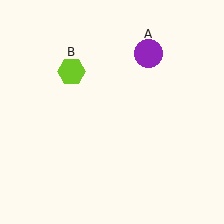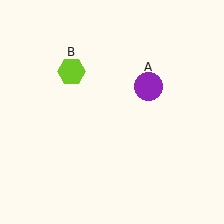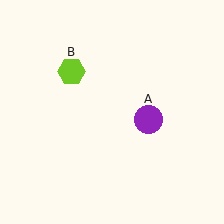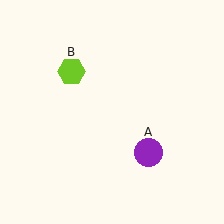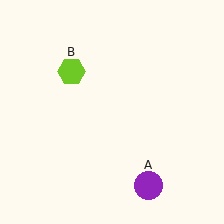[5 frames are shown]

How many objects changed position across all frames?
1 object changed position: purple circle (object A).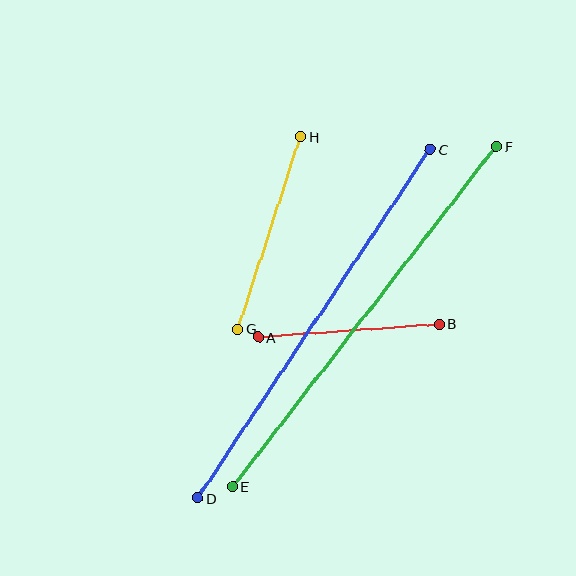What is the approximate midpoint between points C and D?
The midpoint is at approximately (314, 324) pixels.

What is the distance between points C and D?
The distance is approximately 420 pixels.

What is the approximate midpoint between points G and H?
The midpoint is at approximately (269, 233) pixels.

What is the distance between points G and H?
The distance is approximately 202 pixels.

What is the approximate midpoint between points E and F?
The midpoint is at approximately (365, 317) pixels.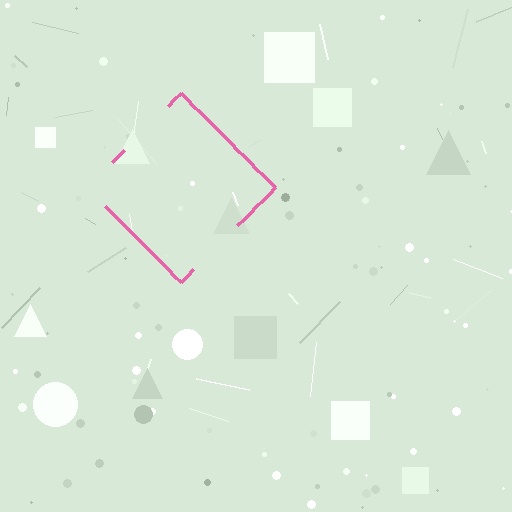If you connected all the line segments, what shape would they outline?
They would outline a diamond.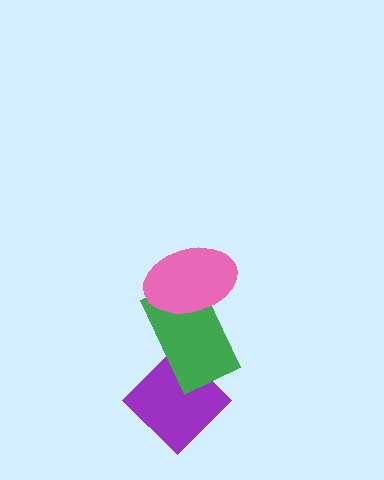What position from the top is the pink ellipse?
The pink ellipse is 1st from the top.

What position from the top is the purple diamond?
The purple diamond is 3rd from the top.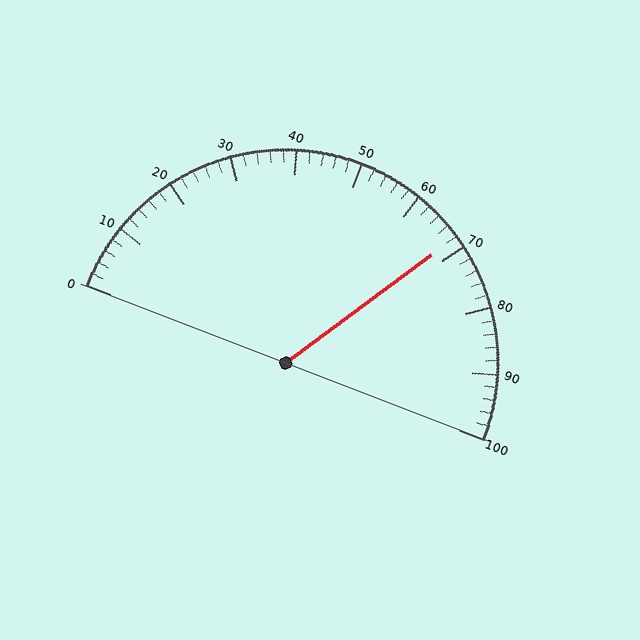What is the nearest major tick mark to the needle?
The nearest major tick mark is 70.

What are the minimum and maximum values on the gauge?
The gauge ranges from 0 to 100.